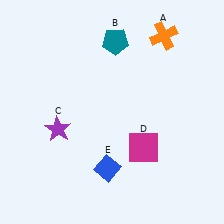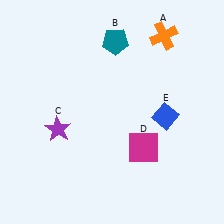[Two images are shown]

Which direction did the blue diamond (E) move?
The blue diamond (E) moved right.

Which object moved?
The blue diamond (E) moved right.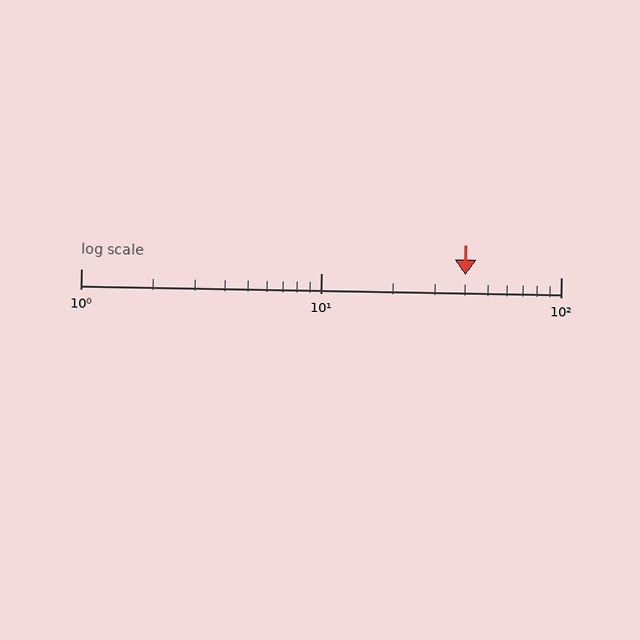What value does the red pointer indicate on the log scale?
The pointer indicates approximately 40.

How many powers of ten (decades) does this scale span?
The scale spans 2 decades, from 1 to 100.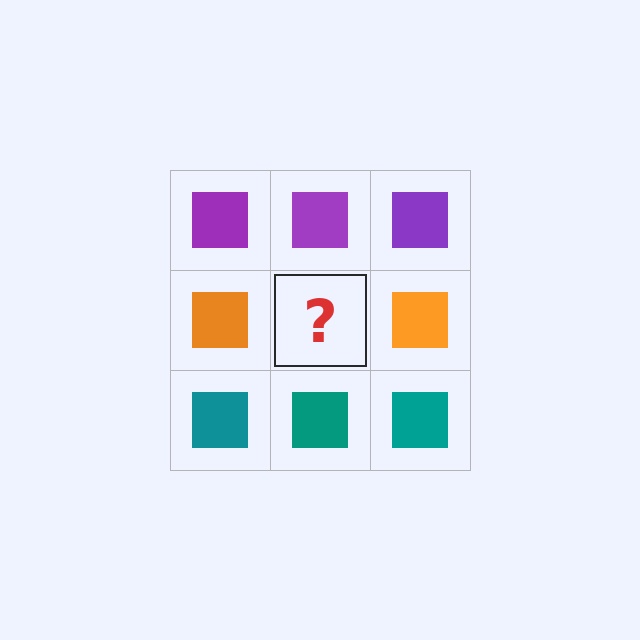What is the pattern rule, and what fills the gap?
The rule is that each row has a consistent color. The gap should be filled with an orange square.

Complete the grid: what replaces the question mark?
The question mark should be replaced with an orange square.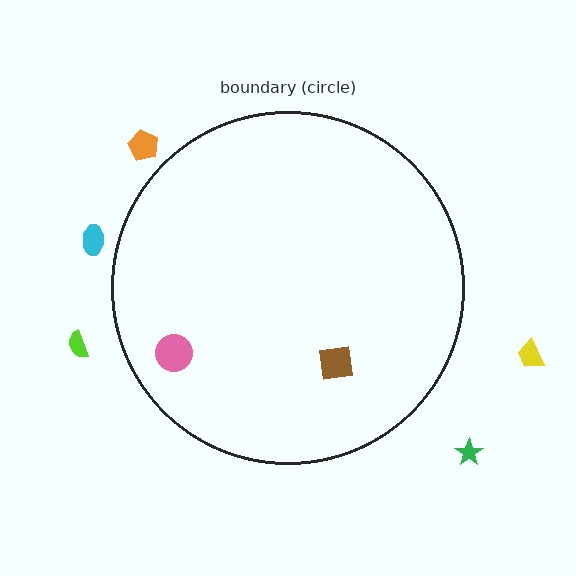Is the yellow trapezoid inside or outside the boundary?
Outside.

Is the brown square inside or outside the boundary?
Inside.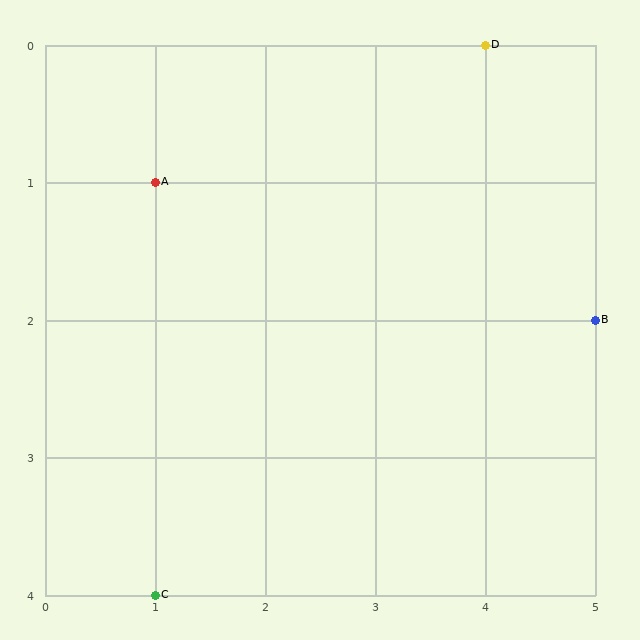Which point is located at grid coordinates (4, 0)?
Point D is at (4, 0).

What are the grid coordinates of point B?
Point B is at grid coordinates (5, 2).